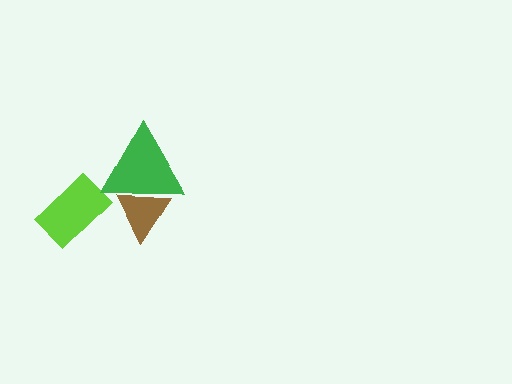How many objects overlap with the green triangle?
1 object overlaps with the green triangle.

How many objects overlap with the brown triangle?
1 object overlaps with the brown triangle.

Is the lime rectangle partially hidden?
No, no other shape covers it.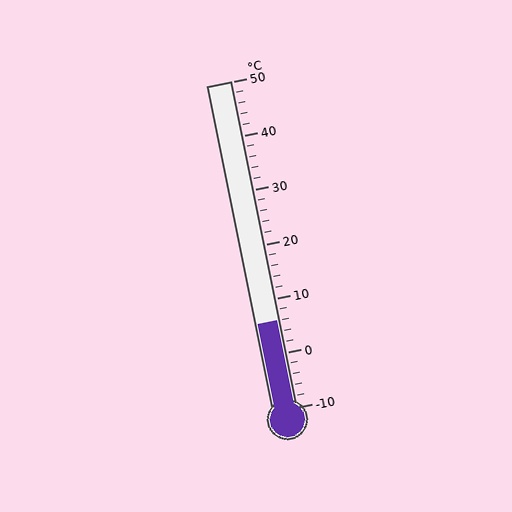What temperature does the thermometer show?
The thermometer shows approximately 6°C.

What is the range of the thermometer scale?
The thermometer scale ranges from -10°C to 50°C.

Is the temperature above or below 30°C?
The temperature is below 30°C.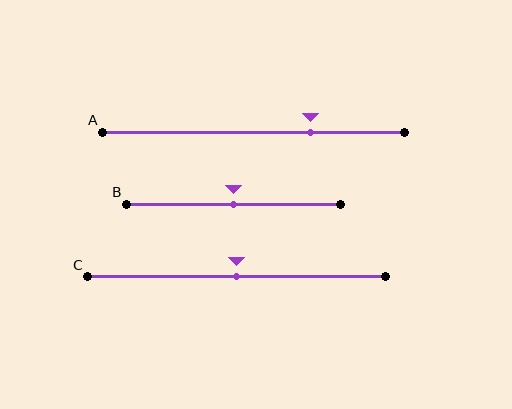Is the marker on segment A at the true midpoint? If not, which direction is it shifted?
No, the marker on segment A is shifted to the right by about 19% of the segment length.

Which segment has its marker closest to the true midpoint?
Segment B has its marker closest to the true midpoint.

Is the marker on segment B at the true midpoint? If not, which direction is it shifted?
Yes, the marker on segment B is at the true midpoint.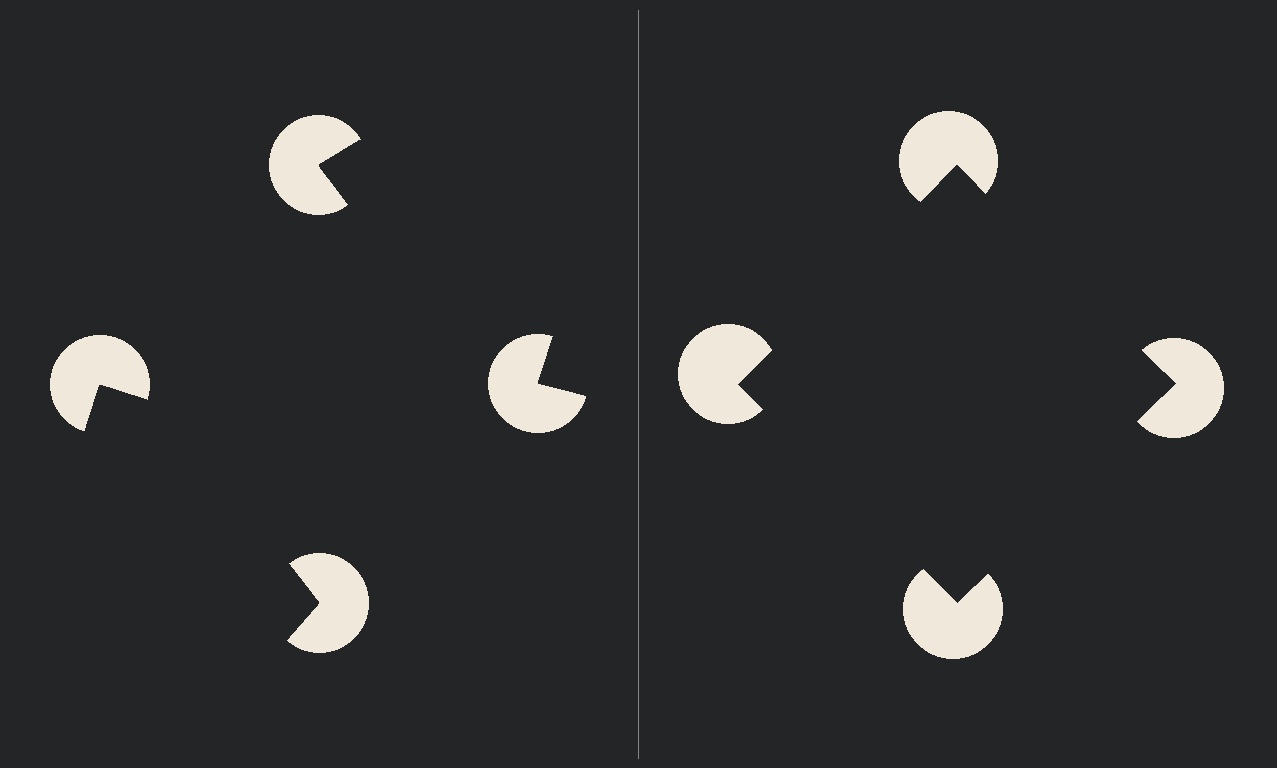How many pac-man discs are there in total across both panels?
8 — 4 on each side.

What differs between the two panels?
The pac-man discs are positioned identically on both sides; only the wedge orientations differ. On the right they align to a square; on the left they are misaligned.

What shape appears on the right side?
An illusory square.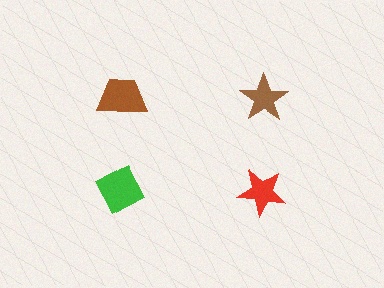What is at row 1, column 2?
A brown star.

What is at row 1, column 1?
A brown trapezoid.